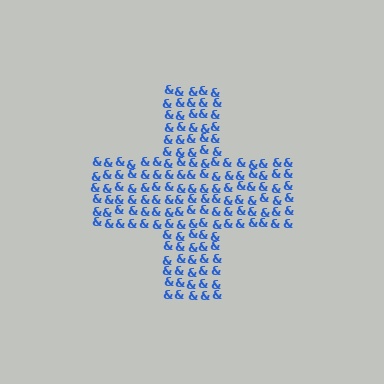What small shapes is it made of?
It is made of small ampersands.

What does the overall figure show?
The overall figure shows a cross.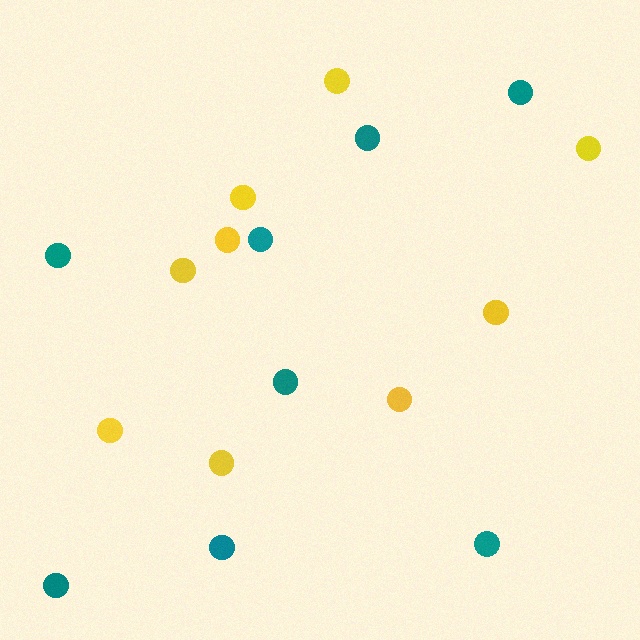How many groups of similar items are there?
There are 2 groups: one group of teal circles (8) and one group of yellow circles (9).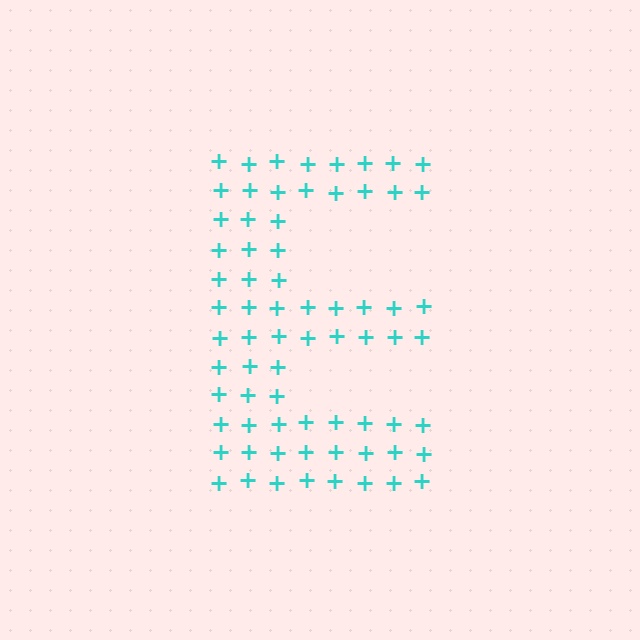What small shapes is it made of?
It is made of small plus signs.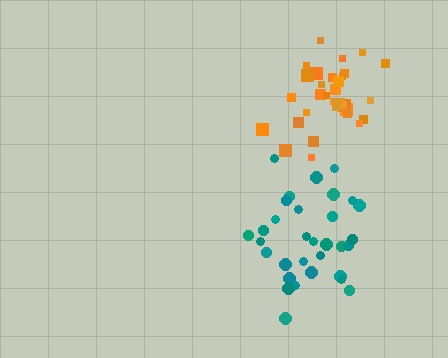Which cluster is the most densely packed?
Orange.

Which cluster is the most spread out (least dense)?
Teal.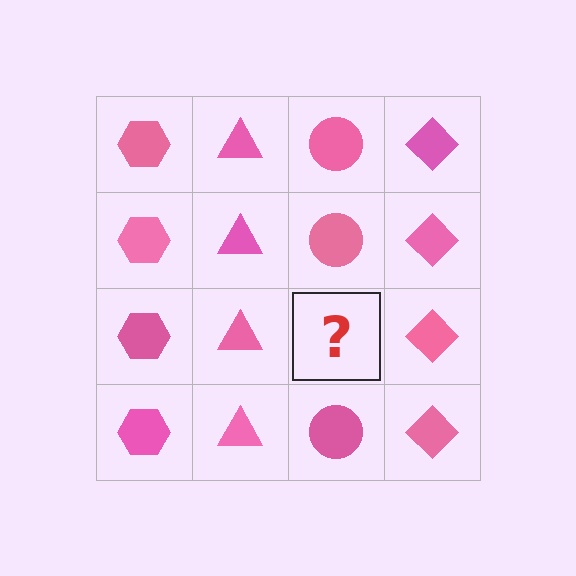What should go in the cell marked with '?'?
The missing cell should contain a pink circle.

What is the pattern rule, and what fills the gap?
The rule is that each column has a consistent shape. The gap should be filled with a pink circle.